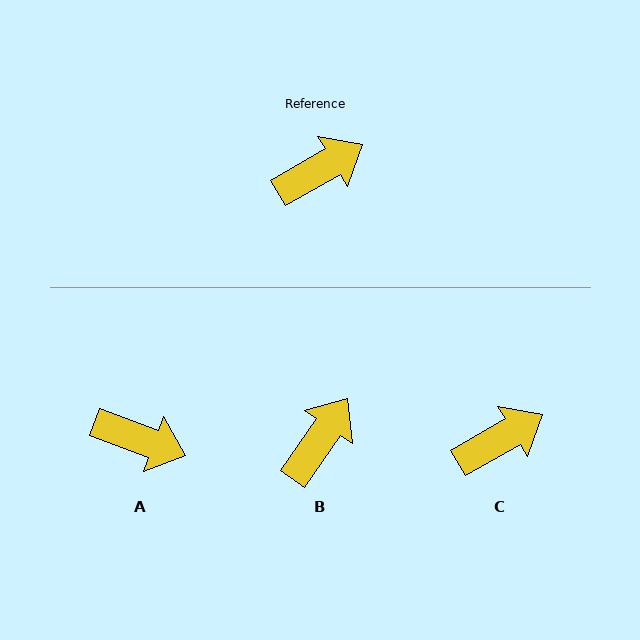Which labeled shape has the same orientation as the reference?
C.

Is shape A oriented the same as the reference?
No, it is off by about 50 degrees.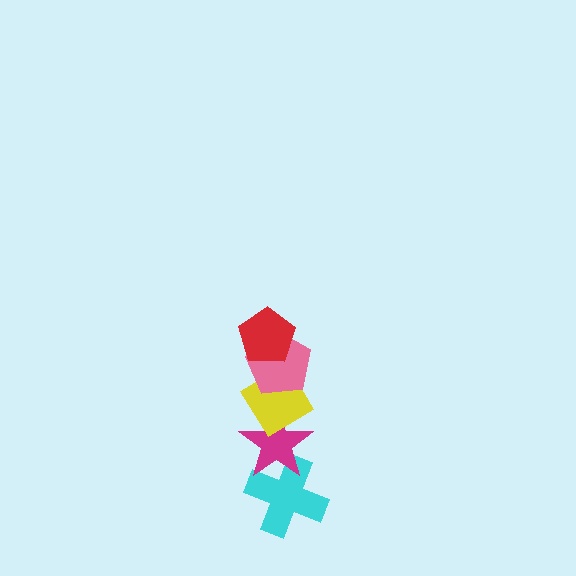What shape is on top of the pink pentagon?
The red pentagon is on top of the pink pentagon.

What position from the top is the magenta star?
The magenta star is 4th from the top.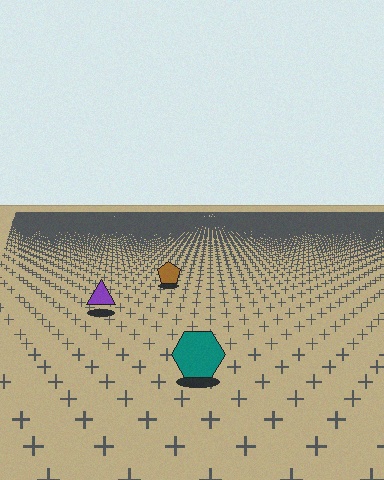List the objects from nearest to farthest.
From nearest to farthest: the teal hexagon, the purple triangle, the brown pentagon.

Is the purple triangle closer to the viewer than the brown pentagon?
Yes. The purple triangle is closer — you can tell from the texture gradient: the ground texture is coarser near it.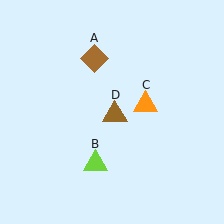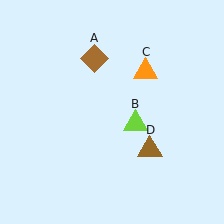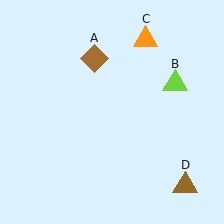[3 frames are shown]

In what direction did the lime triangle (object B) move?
The lime triangle (object B) moved up and to the right.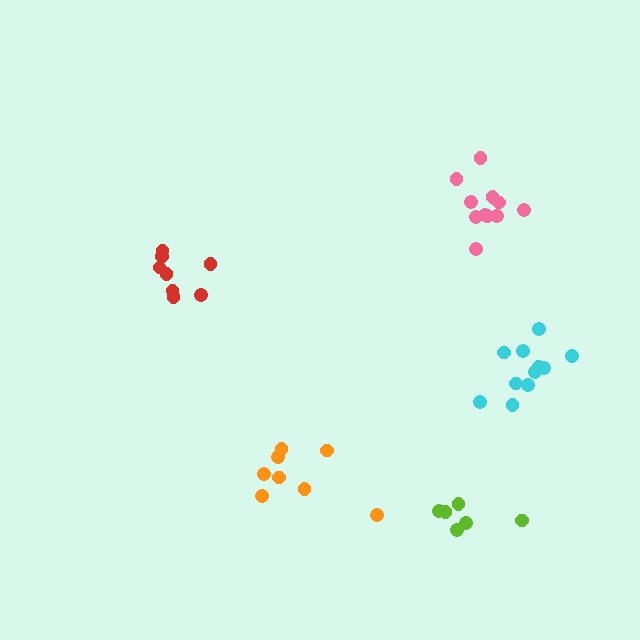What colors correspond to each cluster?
The clusters are colored: orange, pink, cyan, red, lime.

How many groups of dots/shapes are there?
There are 5 groups.